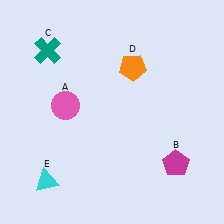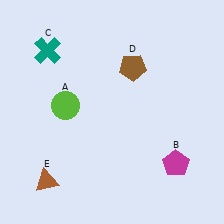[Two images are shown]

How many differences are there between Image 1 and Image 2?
There are 3 differences between the two images.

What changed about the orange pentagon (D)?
In Image 1, D is orange. In Image 2, it changed to brown.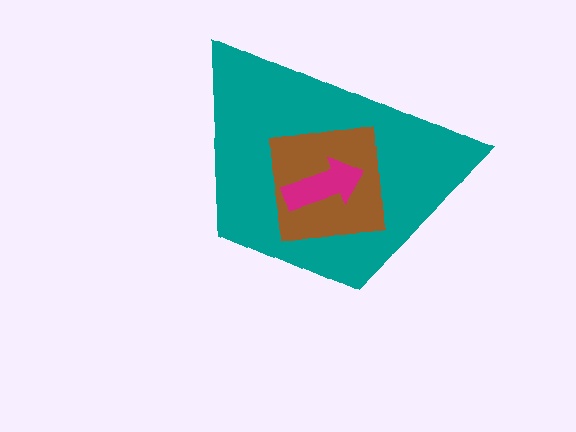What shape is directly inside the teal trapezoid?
The brown square.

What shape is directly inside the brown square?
The magenta arrow.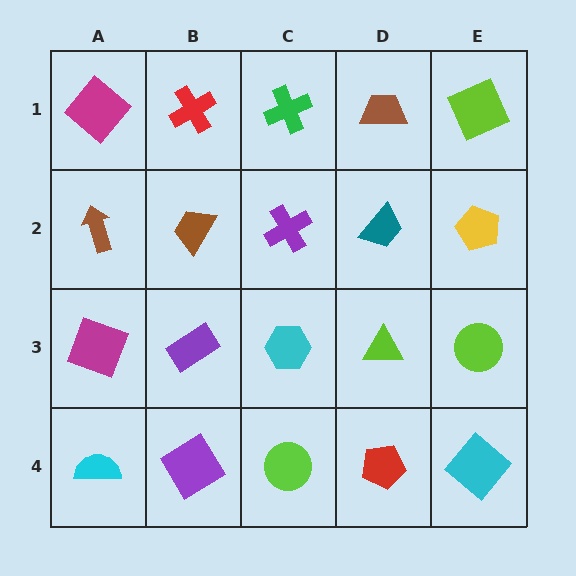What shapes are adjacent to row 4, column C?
A cyan hexagon (row 3, column C), a purple diamond (row 4, column B), a red pentagon (row 4, column D).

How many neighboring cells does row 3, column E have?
3.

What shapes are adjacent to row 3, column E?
A yellow pentagon (row 2, column E), a cyan diamond (row 4, column E), a lime triangle (row 3, column D).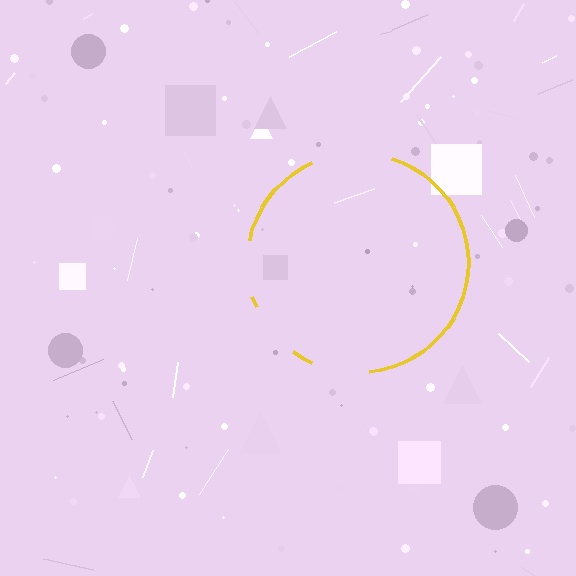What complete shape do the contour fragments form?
The contour fragments form a circle.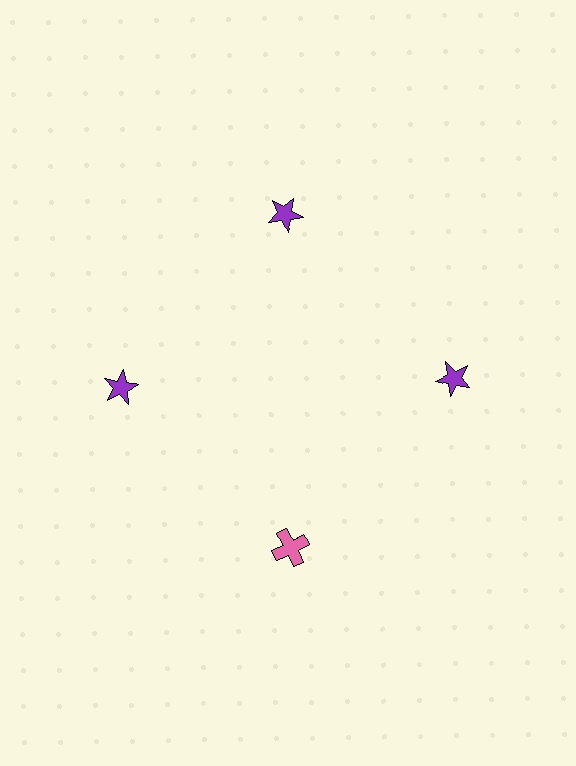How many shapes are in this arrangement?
There are 4 shapes arranged in a ring pattern.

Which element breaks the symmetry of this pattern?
The pink cross at roughly the 6 o'clock position breaks the symmetry. All other shapes are purple stars.